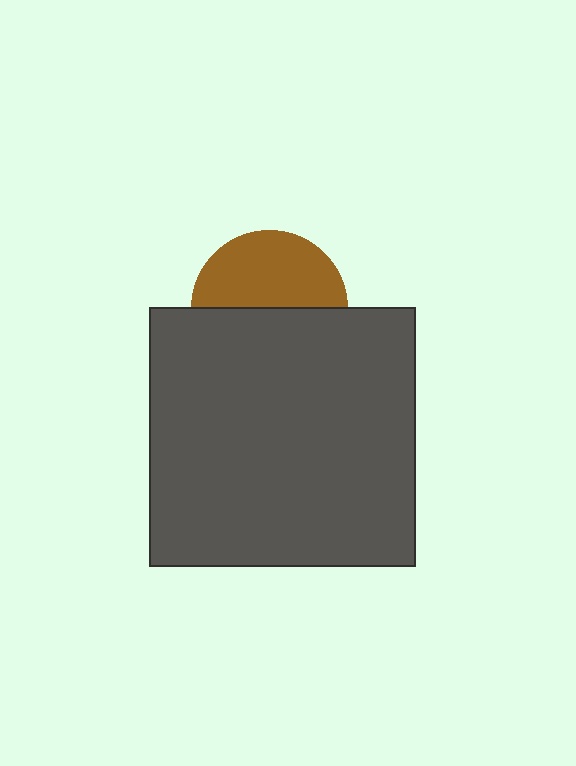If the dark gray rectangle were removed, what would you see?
You would see the complete brown circle.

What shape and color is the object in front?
The object in front is a dark gray rectangle.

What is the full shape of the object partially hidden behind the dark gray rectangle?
The partially hidden object is a brown circle.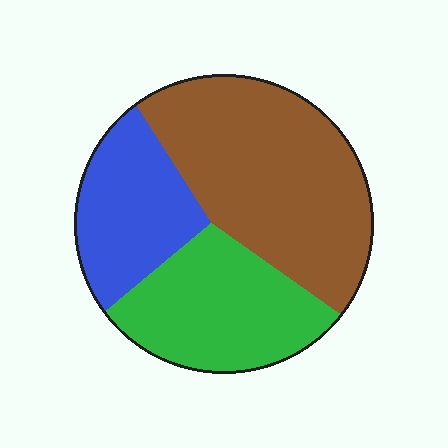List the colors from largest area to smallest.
From largest to smallest: brown, green, blue.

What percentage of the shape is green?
Green covers about 30% of the shape.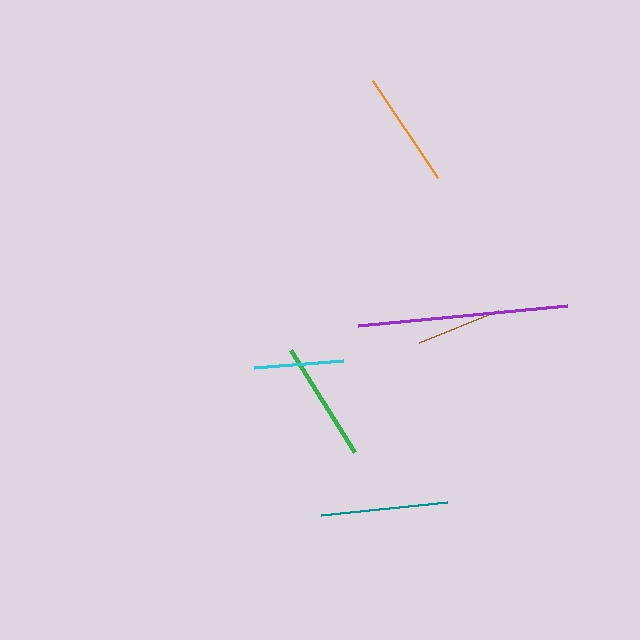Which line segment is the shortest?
The brown line is the shortest at approximately 85 pixels.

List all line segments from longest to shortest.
From longest to shortest: purple, teal, green, orange, cyan, brown.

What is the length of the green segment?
The green segment is approximately 121 pixels long.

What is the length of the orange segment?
The orange segment is approximately 117 pixels long.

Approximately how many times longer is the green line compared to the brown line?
The green line is approximately 1.4 times the length of the brown line.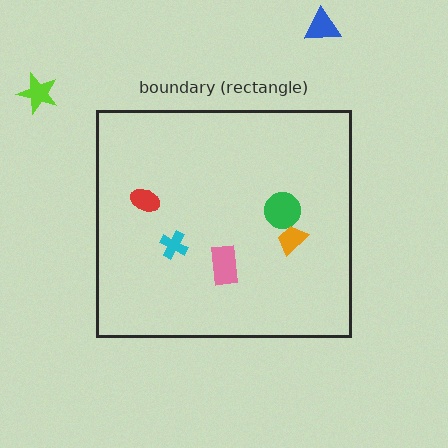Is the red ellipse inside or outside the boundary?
Inside.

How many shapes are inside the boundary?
5 inside, 2 outside.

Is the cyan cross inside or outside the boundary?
Inside.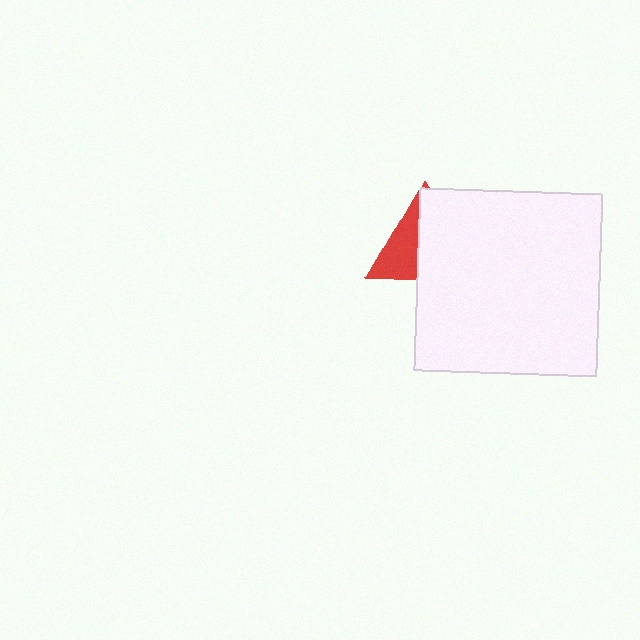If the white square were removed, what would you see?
You would see the complete red triangle.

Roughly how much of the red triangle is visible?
A small part of it is visible (roughly 42%).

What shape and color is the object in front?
The object in front is a white square.